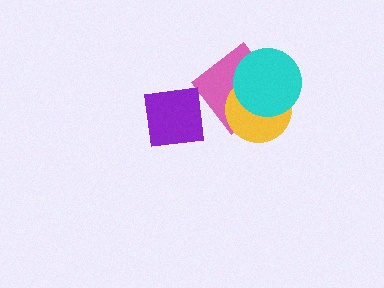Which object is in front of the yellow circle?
The cyan circle is in front of the yellow circle.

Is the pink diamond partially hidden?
Yes, it is partially covered by another shape.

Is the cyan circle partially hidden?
No, no other shape covers it.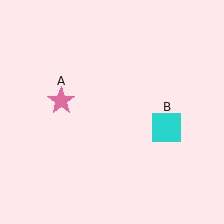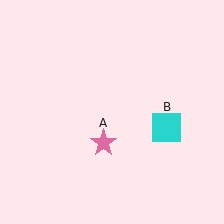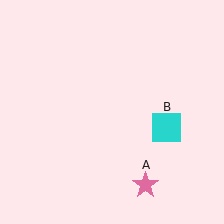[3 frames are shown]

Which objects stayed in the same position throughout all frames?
Cyan square (object B) remained stationary.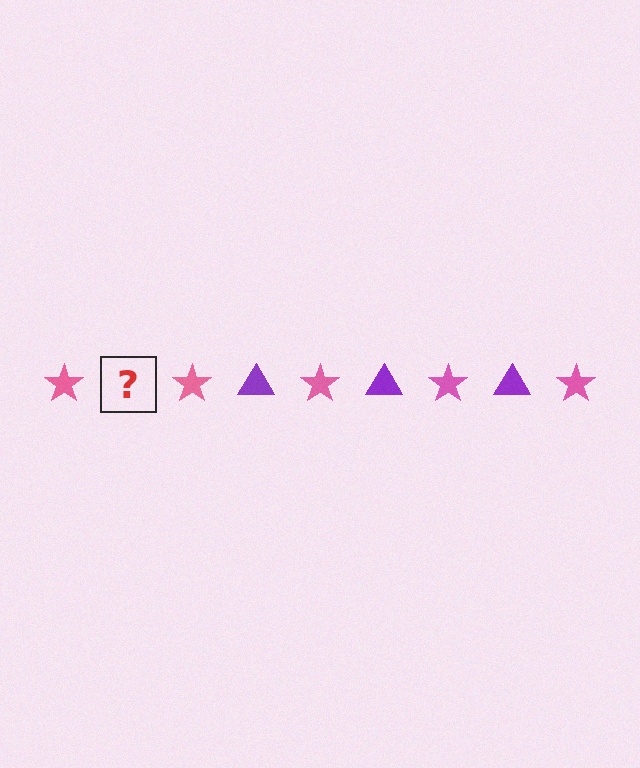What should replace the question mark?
The question mark should be replaced with a purple triangle.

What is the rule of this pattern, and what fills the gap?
The rule is that the pattern alternates between pink star and purple triangle. The gap should be filled with a purple triangle.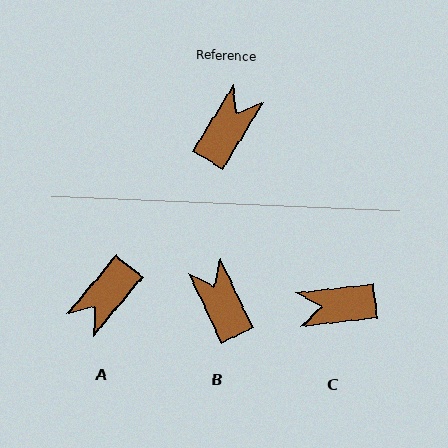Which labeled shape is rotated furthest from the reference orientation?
A, about 171 degrees away.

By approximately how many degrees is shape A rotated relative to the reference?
Approximately 171 degrees counter-clockwise.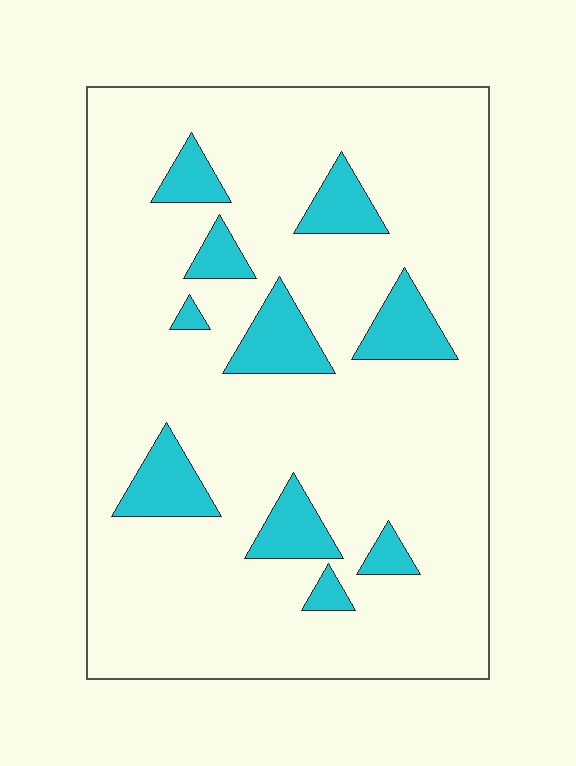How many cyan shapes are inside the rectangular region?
10.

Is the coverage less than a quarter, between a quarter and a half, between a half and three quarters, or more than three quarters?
Less than a quarter.